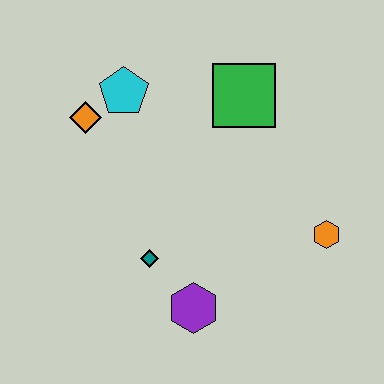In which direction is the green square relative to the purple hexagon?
The green square is above the purple hexagon.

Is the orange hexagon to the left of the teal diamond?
No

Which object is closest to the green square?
The cyan pentagon is closest to the green square.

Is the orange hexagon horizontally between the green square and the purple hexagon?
No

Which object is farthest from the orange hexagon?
The orange diamond is farthest from the orange hexagon.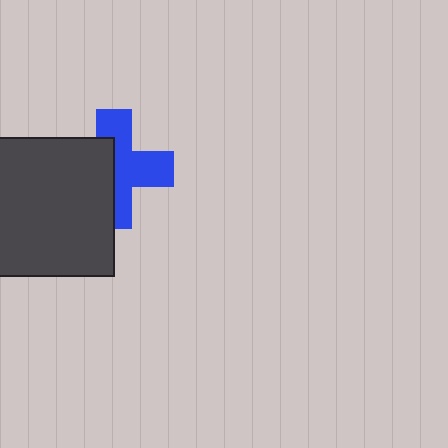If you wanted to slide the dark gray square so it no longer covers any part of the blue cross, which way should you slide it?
Slide it left — that is the most direct way to separate the two shapes.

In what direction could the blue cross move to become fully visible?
The blue cross could move right. That would shift it out from behind the dark gray square entirely.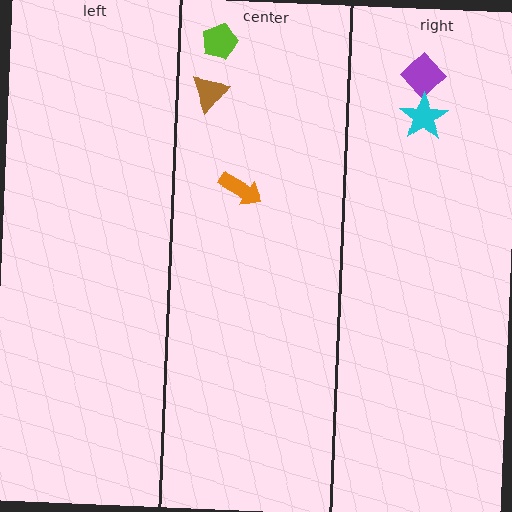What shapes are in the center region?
The orange arrow, the brown triangle, the lime pentagon.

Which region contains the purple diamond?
The right region.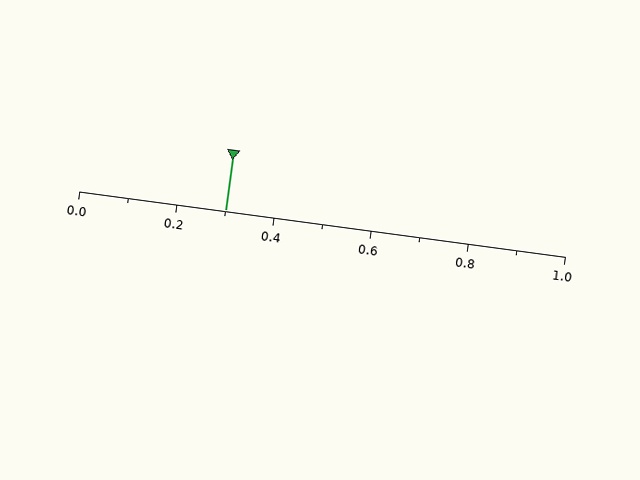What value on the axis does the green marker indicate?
The marker indicates approximately 0.3.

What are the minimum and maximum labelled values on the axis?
The axis runs from 0.0 to 1.0.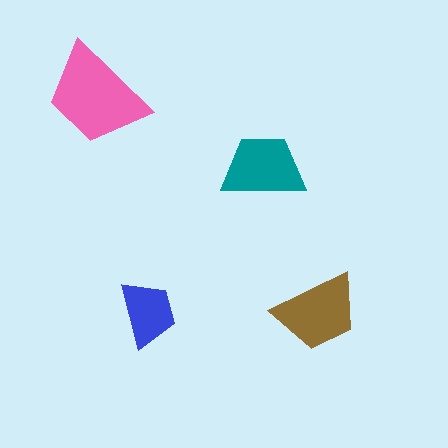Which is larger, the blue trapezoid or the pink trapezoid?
The pink one.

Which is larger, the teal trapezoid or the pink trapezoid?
The pink one.